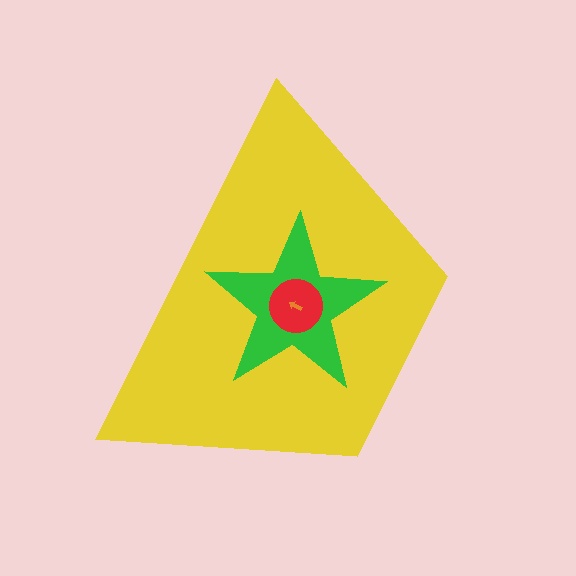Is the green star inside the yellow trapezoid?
Yes.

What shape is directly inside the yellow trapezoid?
The green star.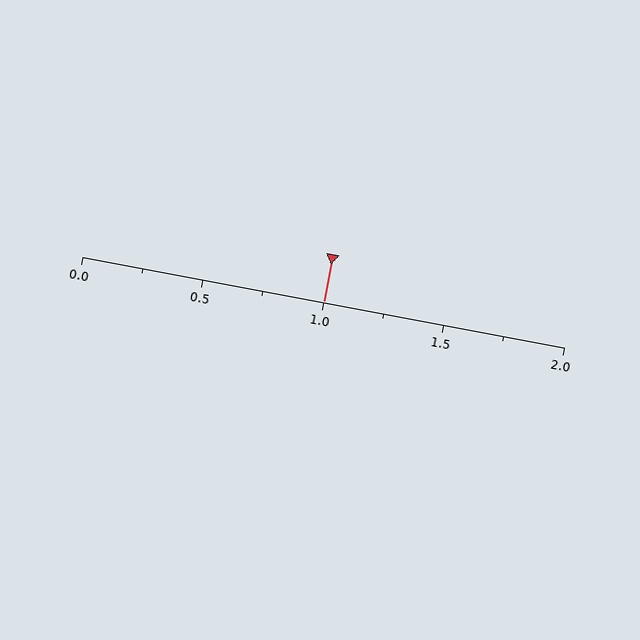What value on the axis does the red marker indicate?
The marker indicates approximately 1.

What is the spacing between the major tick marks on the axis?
The major ticks are spaced 0.5 apart.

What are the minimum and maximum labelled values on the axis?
The axis runs from 0.0 to 2.0.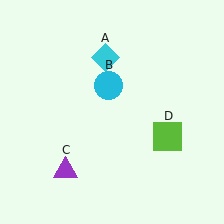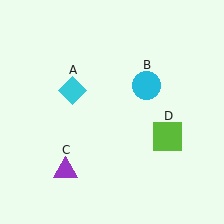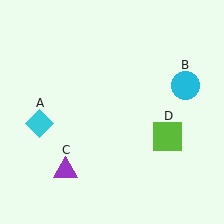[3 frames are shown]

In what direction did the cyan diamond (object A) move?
The cyan diamond (object A) moved down and to the left.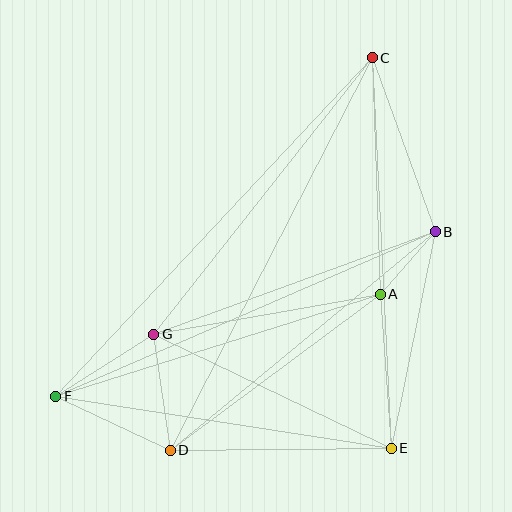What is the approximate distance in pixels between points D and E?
The distance between D and E is approximately 221 pixels.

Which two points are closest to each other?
Points A and B are closest to each other.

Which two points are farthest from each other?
Points C and F are farthest from each other.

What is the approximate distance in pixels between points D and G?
The distance between D and G is approximately 117 pixels.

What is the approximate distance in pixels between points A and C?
The distance between A and C is approximately 237 pixels.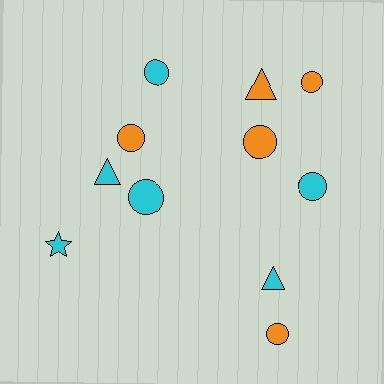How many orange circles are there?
There are 4 orange circles.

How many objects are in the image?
There are 11 objects.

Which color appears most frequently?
Cyan, with 6 objects.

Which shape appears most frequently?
Circle, with 7 objects.